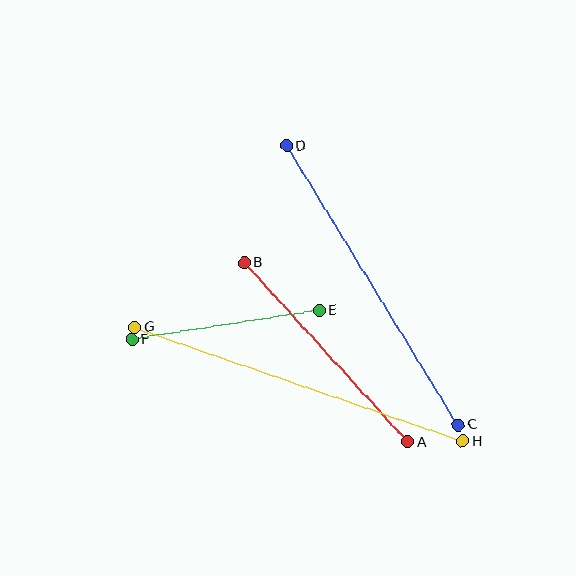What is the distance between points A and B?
The distance is approximately 243 pixels.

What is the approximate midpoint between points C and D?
The midpoint is at approximately (373, 285) pixels.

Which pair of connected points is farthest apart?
Points G and H are farthest apart.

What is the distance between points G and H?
The distance is approximately 347 pixels.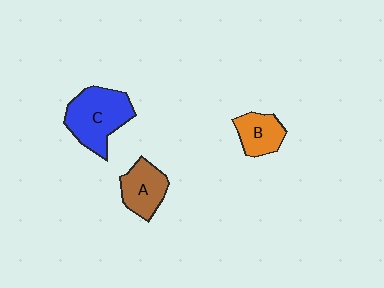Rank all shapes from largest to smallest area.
From largest to smallest: C (blue), A (brown), B (orange).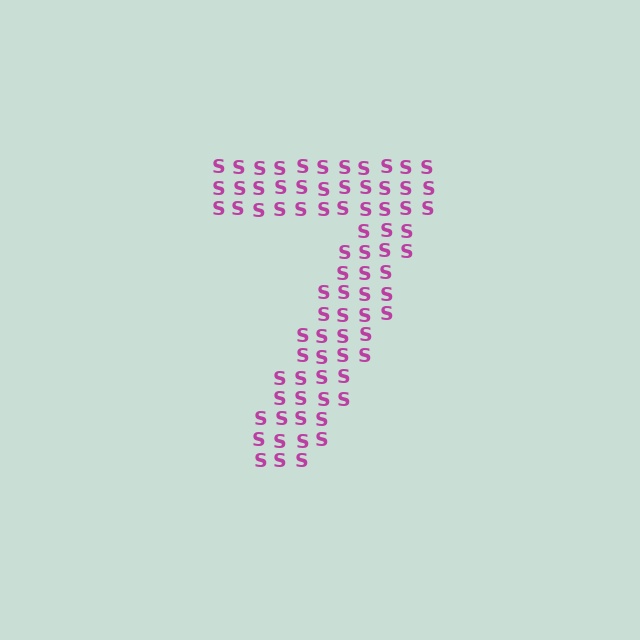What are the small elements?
The small elements are letter S's.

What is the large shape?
The large shape is the digit 7.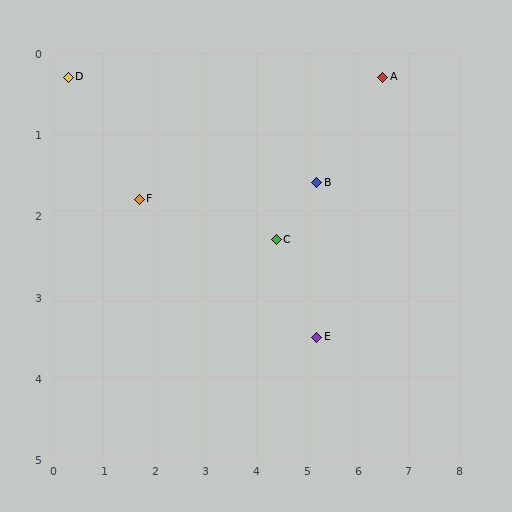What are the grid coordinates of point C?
Point C is at approximately (4.4, 2.3).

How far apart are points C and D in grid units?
Points C and D are about 4.6 grid units apart.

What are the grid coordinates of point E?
Point E is at approximately (5.2, 3.5).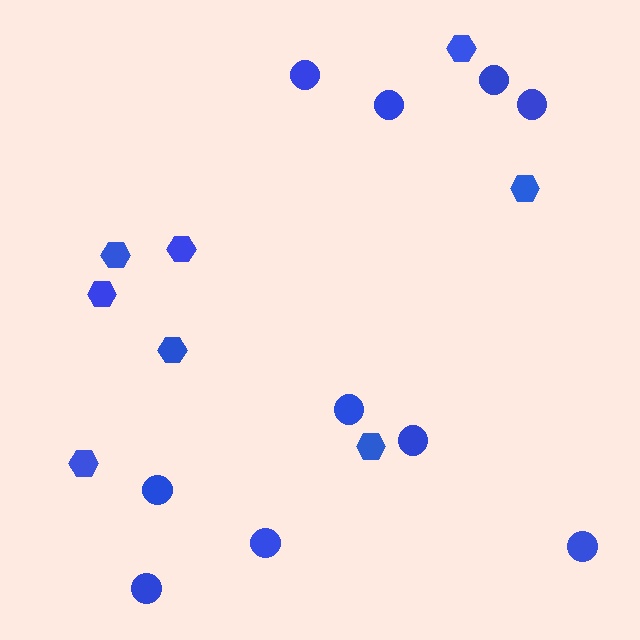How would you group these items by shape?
There are 2 groups: one group of hexagons (8) and one group of circles (10).